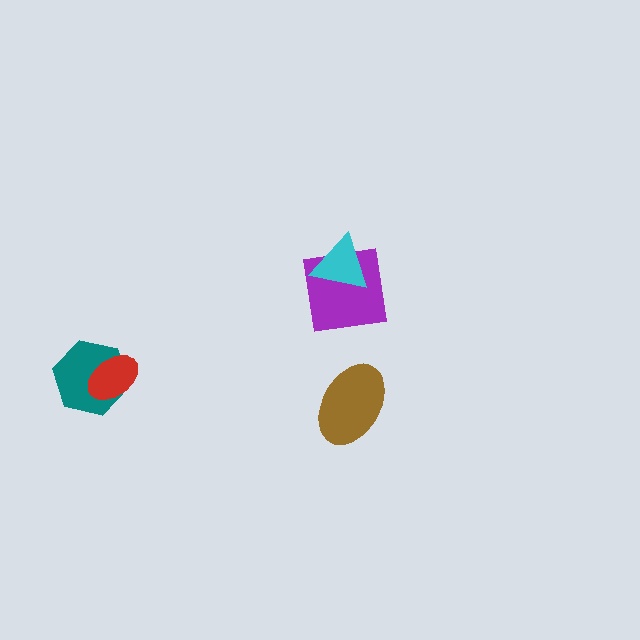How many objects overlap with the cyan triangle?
1 object overlaps with the cyan triangle.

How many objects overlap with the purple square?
1 object overlaps with the purple square.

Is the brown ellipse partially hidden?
No, no other shape covers it.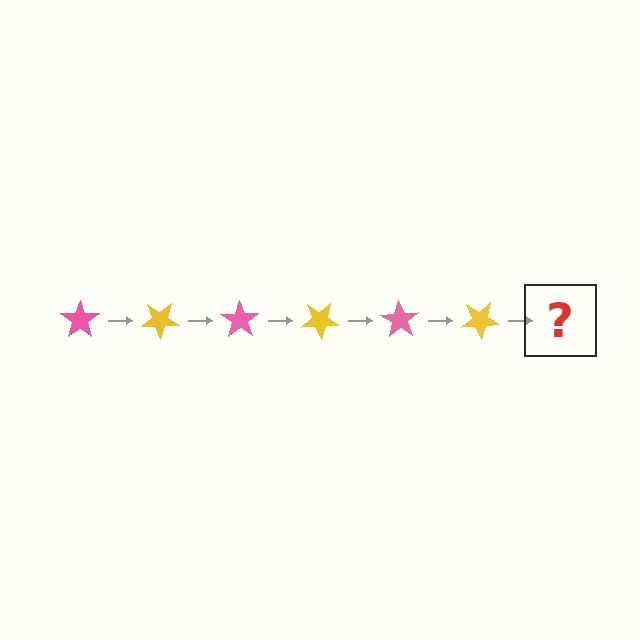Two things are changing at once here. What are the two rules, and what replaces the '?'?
The two rules are that it rotates 35 degrees each step and the color cycles through pink and yellow. The '?' should be a pink star, rotated 210 degrees from the start.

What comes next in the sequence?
The next element should be a pink star, rotated 210 degrees from the start.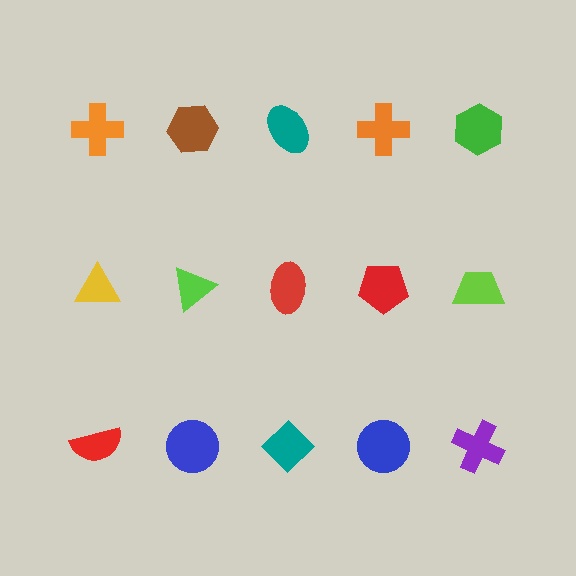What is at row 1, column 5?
A green hexagon.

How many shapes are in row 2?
5 shapes.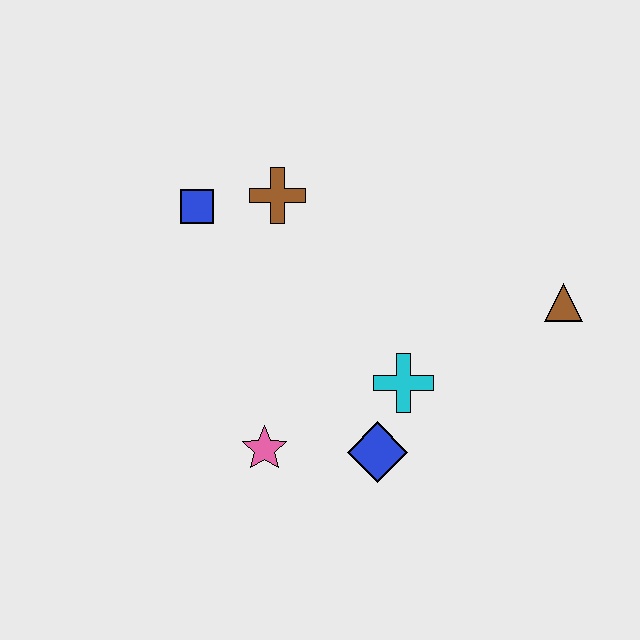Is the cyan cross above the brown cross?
No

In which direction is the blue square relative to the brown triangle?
The blue square is to the left of the brown triangle.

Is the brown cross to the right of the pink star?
Yes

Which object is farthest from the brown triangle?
The blue square is farthest from the brown triangle.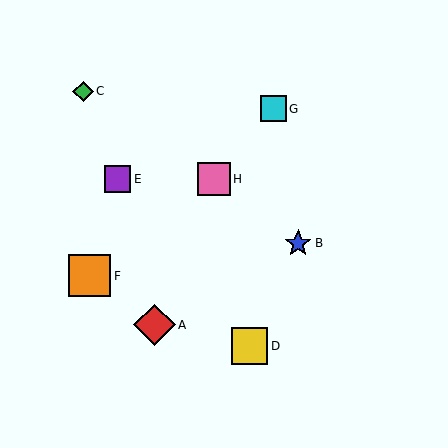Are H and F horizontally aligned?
No, H is at y≈179 and F is at y≈276.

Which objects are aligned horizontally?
Objects E, H are aligned horizontally.